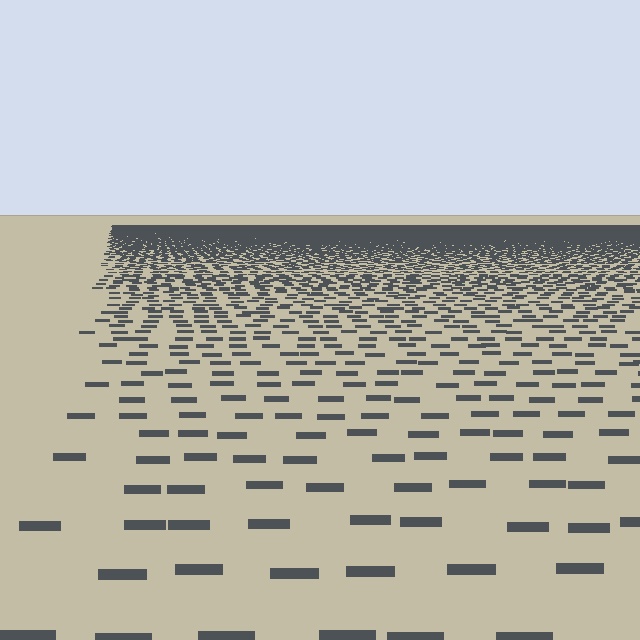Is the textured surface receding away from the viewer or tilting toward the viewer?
The surface is receding away from the viewer. Texture elements get smaller and denser toward the top.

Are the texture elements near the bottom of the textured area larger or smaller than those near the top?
Larger. Near the bottom, elements are closer to the viewer and appear at a bigger on-screen size.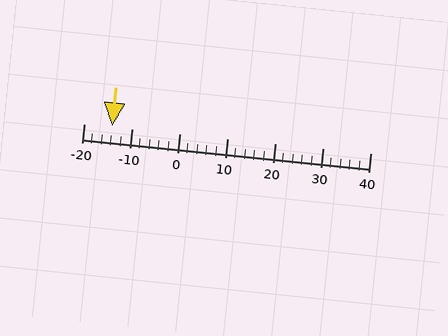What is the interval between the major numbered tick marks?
The major tick marks are spaced 10 units apart.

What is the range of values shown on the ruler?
The ruler shows values from -20 to 40.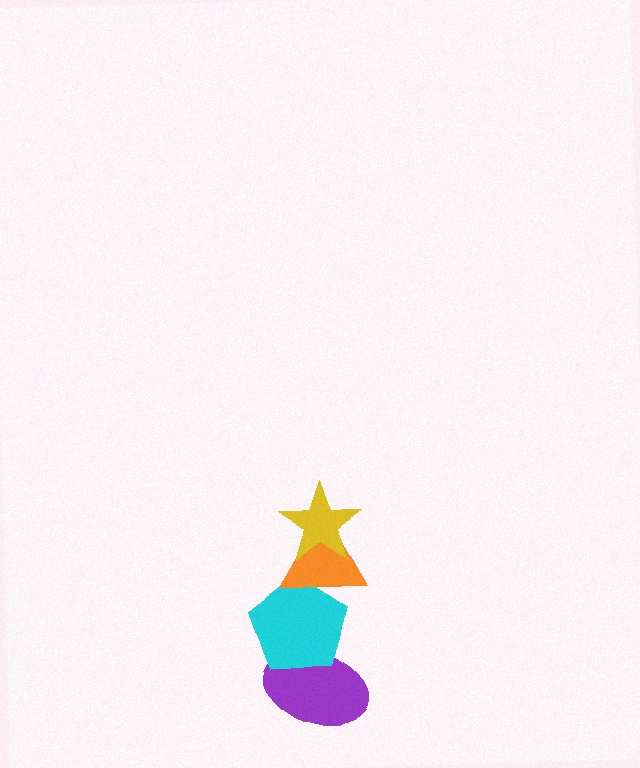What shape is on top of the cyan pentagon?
The orange triangle is on top of the cyan pentagon.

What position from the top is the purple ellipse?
The purple ellipse is 4th from the top.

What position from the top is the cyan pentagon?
The cyan pentagon is 3rd from the top.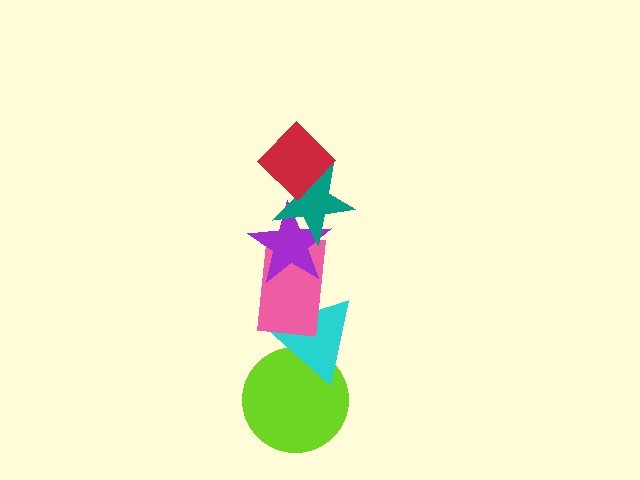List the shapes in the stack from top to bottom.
From top to bottom: the red diamond, the teal star, the purple star, the pink rectangle, the cyan triangle, the lime circle.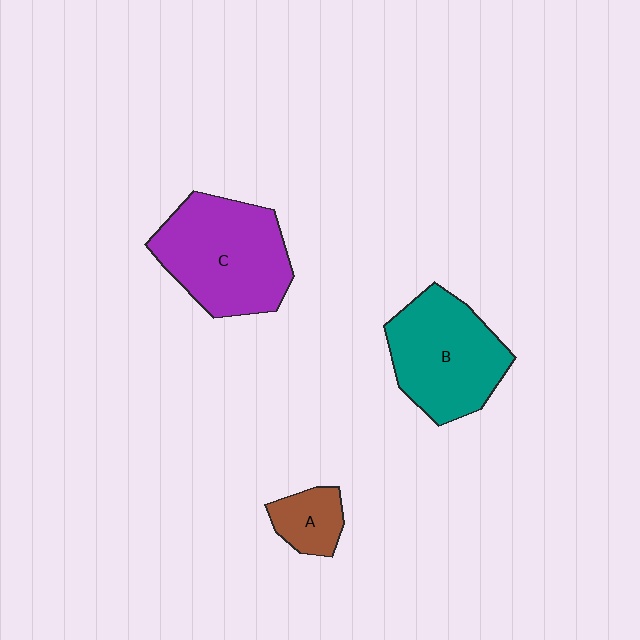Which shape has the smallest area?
Shape A (brown).